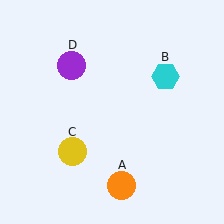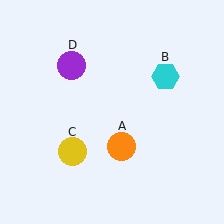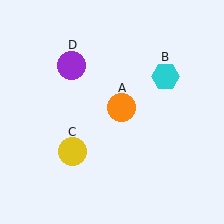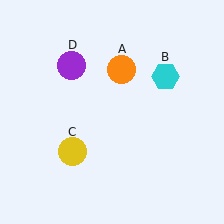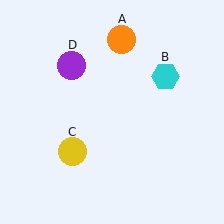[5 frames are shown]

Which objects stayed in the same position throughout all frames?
Cyan hexagon (object B) and yellow circle (object C) and purple circle (object D) remained stationary.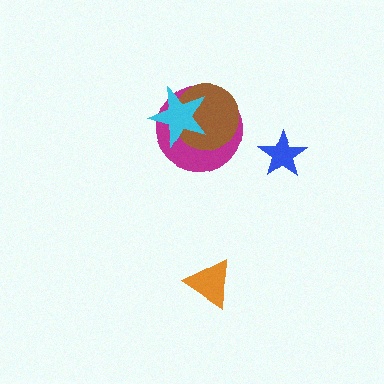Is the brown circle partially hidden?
Yes, it is partially covered by another shape.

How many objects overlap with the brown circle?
2 objects overlap with the brown circle.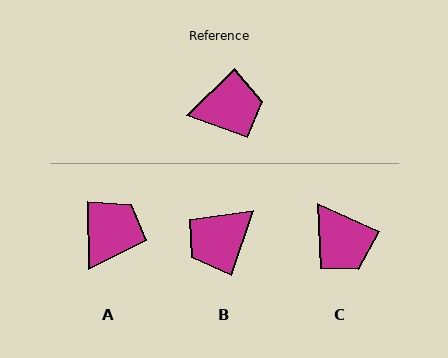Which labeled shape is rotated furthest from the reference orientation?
B, about 153 degrees away.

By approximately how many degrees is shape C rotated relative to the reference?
Approximately 69 degrees clockwise.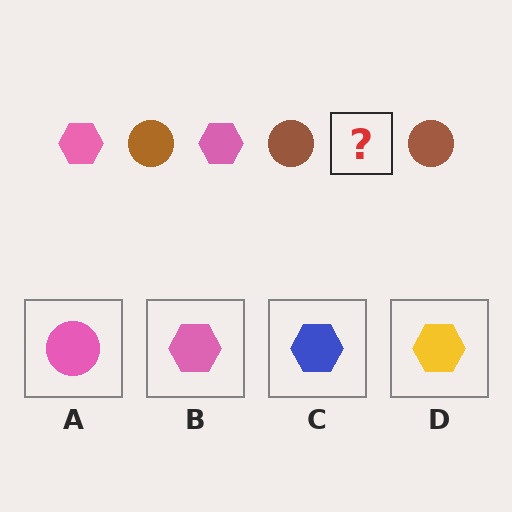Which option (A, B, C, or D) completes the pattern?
B.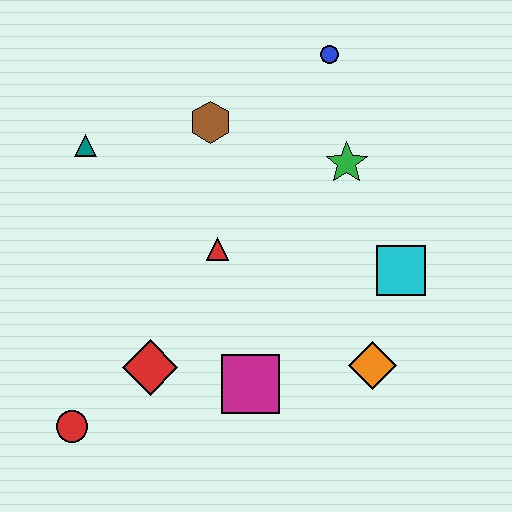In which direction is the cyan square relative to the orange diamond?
The cyan square is above the orange diamond.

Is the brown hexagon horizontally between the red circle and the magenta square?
Yes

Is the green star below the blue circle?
Yes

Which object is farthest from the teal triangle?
The orange diamond is farthest from the teal triangle.